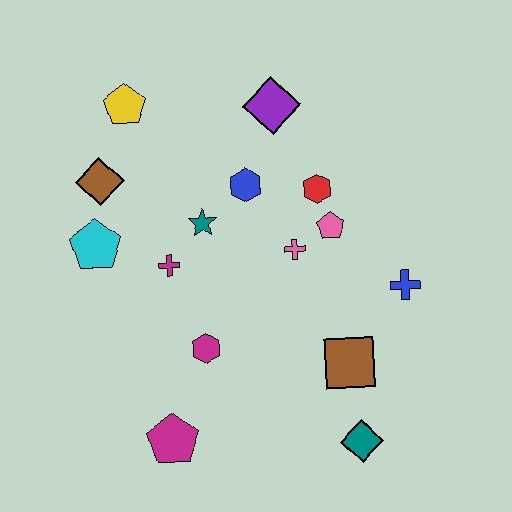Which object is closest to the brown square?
The teal diamond is closest to the brown square.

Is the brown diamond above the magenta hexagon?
Yes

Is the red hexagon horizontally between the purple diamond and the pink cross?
No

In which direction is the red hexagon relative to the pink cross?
The red hexagon is above the pink cross.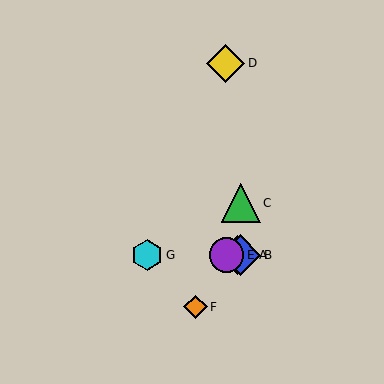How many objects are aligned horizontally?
4 objects (A, B, E, G) are aligned horizontally.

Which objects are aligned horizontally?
Objects A, B, E, G are aligned horizontally.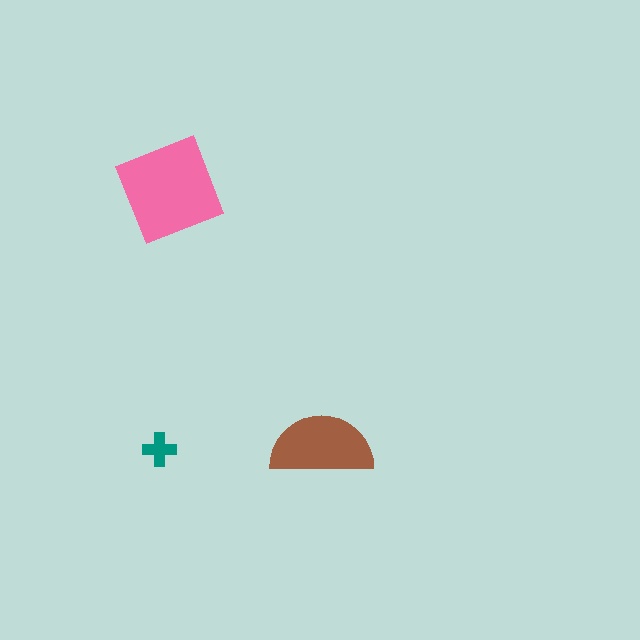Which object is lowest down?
The teal cross is bottommost.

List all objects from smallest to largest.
The teal cross, the brown semicircle, the pink diamond.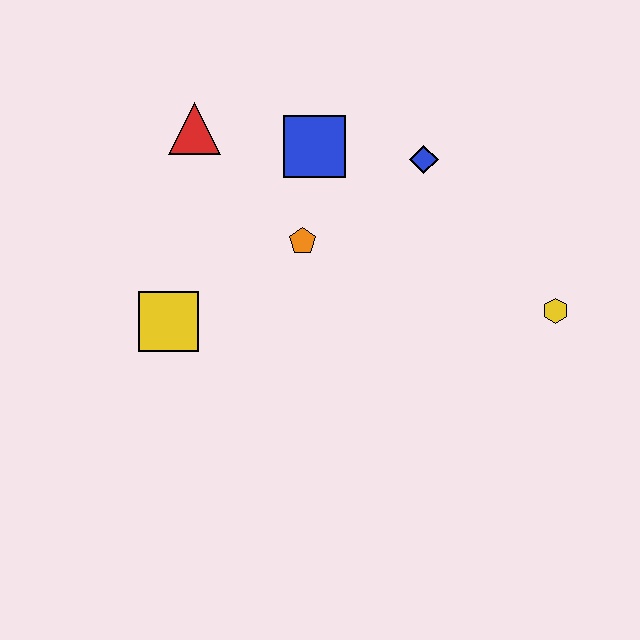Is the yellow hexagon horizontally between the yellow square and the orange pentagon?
No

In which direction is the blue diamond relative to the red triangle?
The blue diamond is to the right of the red triangle.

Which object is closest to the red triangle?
The blue square is closest to the red triangle.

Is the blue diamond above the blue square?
No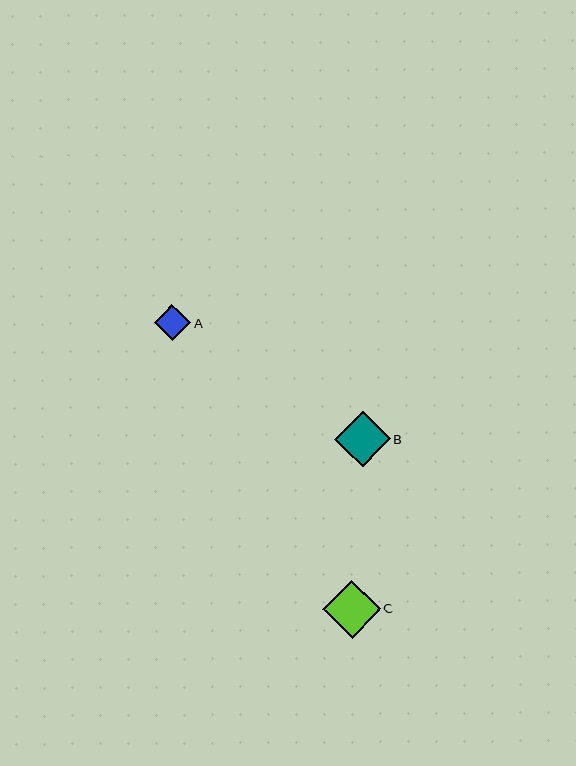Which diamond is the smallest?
Diamond A is the smallest with a size of approximately 36 pixels.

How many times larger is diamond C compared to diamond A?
Diamond C is approximately 1.6 times the size of diamond A.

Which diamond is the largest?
Diamond C is the largest with a size of approximately 58 pixels.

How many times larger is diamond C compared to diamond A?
Diamond C is approximately 1.6 times the size of diamond A.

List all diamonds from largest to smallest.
From largest to smallest: C, B, A.